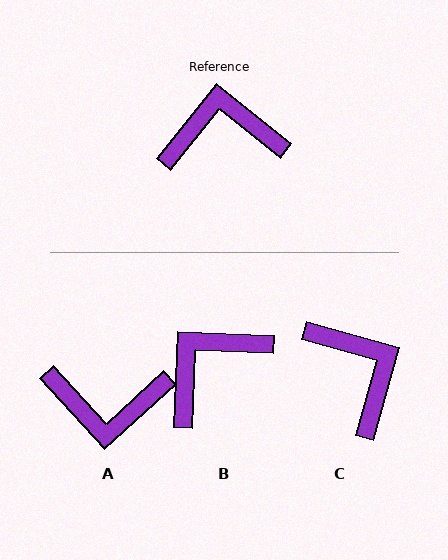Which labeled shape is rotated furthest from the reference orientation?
A, about 171 degrees away.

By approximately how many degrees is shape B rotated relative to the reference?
Approximately 36 degrees counter-clockwise.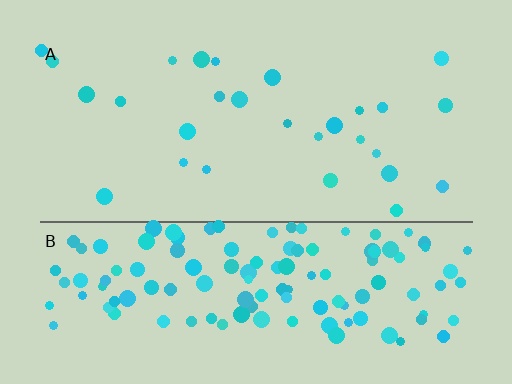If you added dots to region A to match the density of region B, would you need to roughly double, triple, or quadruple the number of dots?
Approximately quadruple.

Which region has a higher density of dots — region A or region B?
B (the bottom).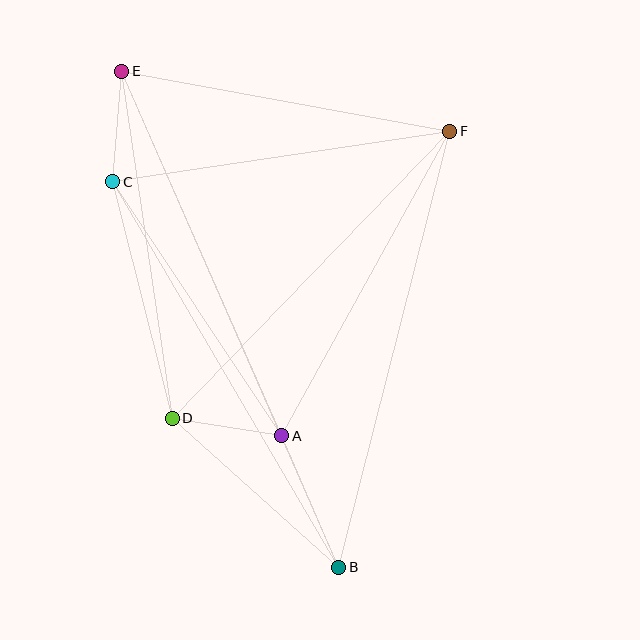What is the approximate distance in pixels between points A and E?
The distance between A and E is approximately 398 pixels.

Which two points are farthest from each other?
Points B and E are farthest from each other.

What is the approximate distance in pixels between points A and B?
The distance between A and B is approximately 143 pixels.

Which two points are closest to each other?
Points A and D are closest to each other.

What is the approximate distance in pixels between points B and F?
The distance between B and F is approximately 450 pixels.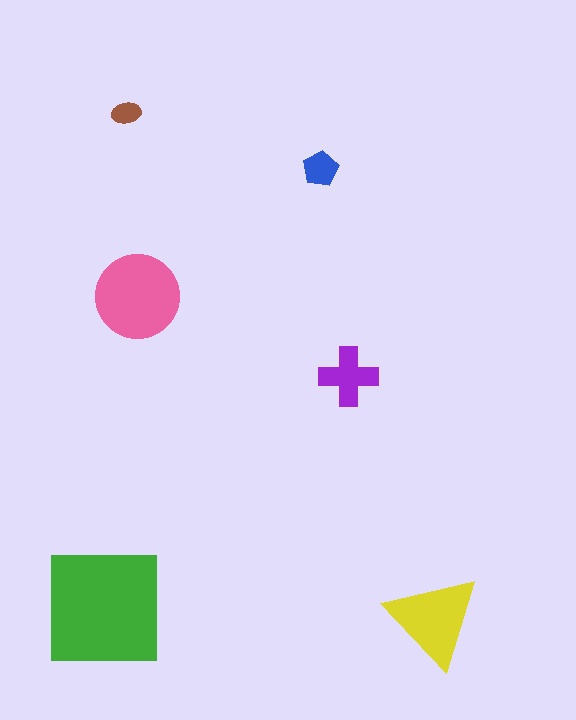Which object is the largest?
The green square.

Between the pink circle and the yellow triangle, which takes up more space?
The pink circle.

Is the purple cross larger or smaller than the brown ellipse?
Larger.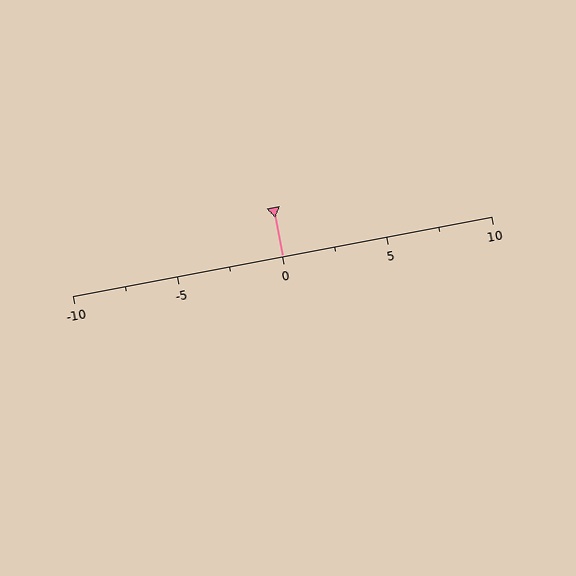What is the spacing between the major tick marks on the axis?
The major ticks are spaced 5 apart.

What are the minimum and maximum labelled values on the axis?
The axis runs from -10 to 10.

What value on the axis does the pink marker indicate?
The marker indicates approximately 0.